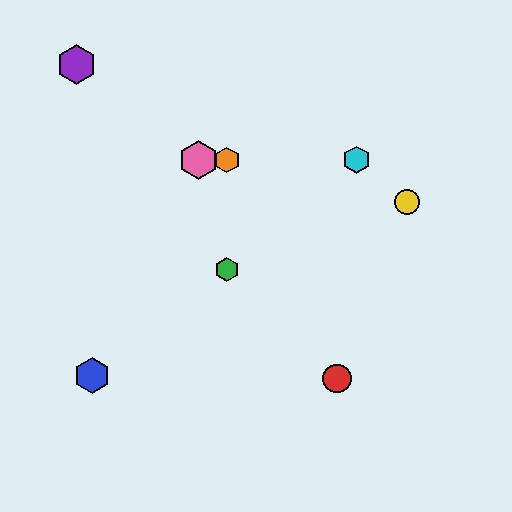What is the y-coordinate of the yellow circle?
The yellow circle is at y≈202.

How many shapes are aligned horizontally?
3 shapes (the orange hexagon, the cyan hexagon, the pink hexagon) are aligned horizontally.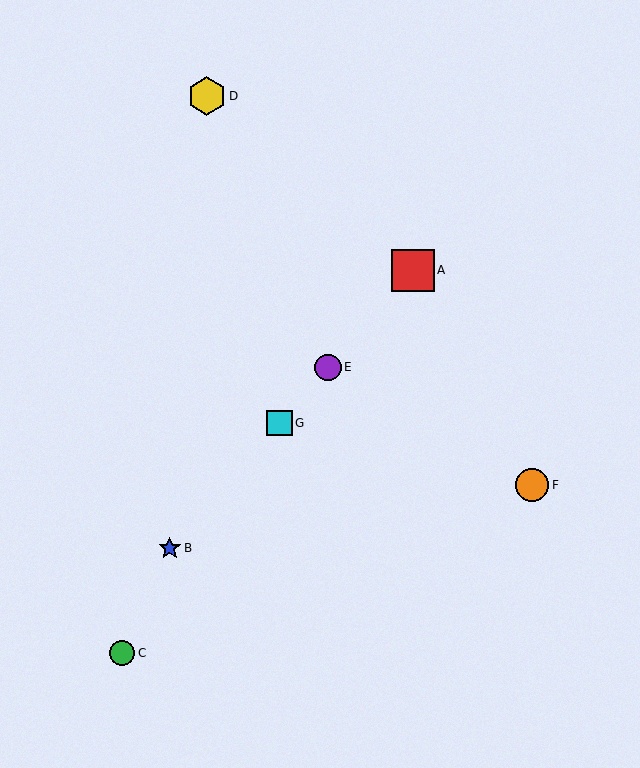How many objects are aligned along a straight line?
4 objects (A, B, E, G) are aligned along a straight line.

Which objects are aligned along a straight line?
Objects A, B, E, G are aligned along a straight line.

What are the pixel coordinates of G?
Object G is at (279, 423).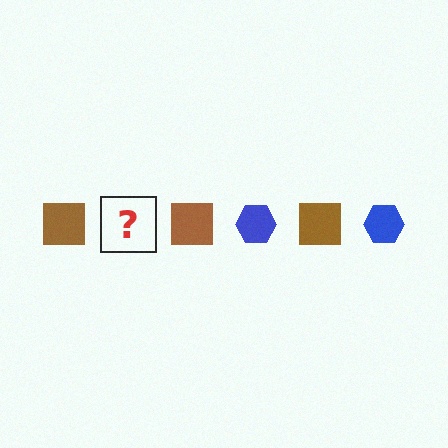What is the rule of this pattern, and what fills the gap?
The rule is that the pattern alternates between brown square and blue hexagon. The gap should be filled with a blue hexagon.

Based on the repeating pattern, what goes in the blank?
The blank should be a blue hexagon.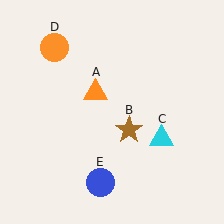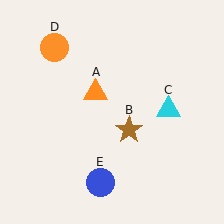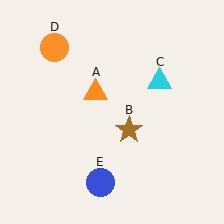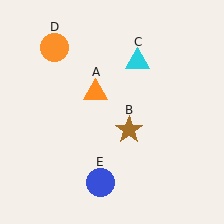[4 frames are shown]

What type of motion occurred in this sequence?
The cyan triangle (object C) rotated counterclockwise around the center of the scene.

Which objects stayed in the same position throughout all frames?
Orange triangle (object A) and brown star (object B) and orange circle (object D) and blue circle (object E) remained stationary.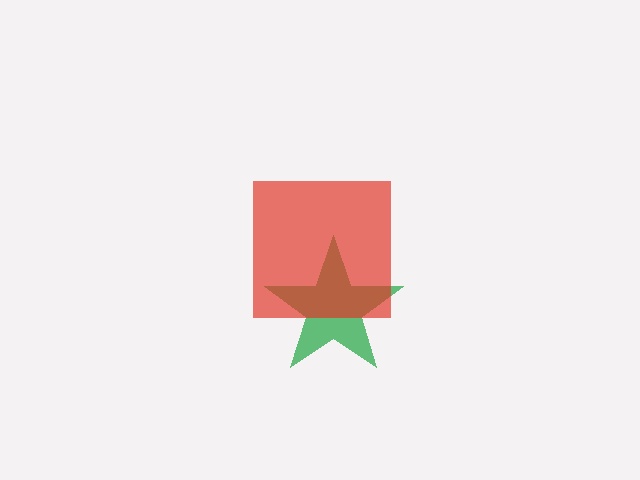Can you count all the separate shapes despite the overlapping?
Yes, there are 2 separate shapes.